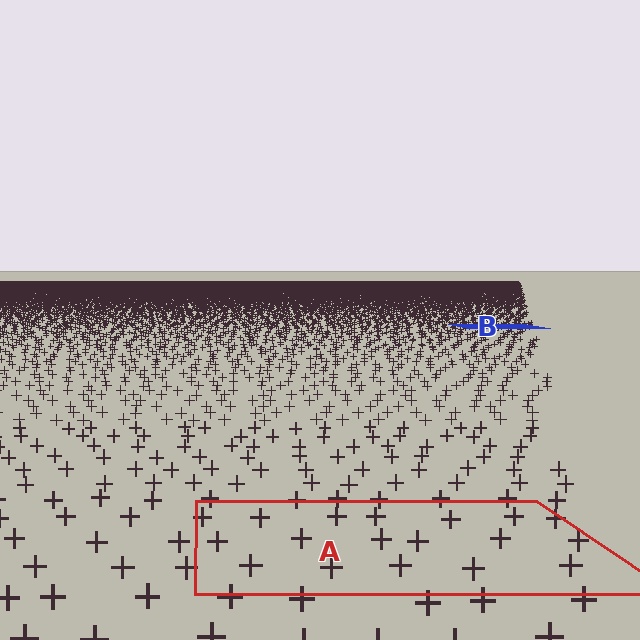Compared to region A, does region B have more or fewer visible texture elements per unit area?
Region B has more texture elements per unit area — they are packed more densely because it is farther away.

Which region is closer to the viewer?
Region A is closer. The texture elements there are larger and more spread out.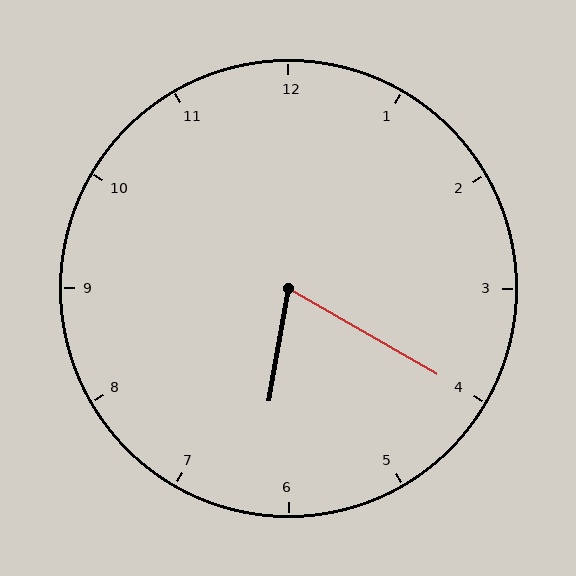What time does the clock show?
6:20.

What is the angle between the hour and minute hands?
Approximately 70 degrees.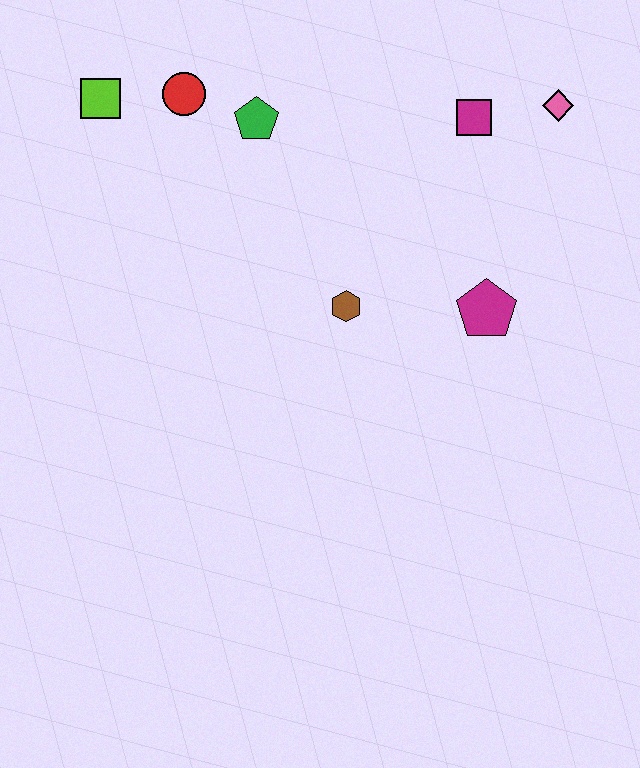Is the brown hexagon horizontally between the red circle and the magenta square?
Yes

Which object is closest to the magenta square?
The pink diamond is closest to the magenta square.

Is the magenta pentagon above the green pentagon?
No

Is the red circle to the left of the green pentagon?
Yes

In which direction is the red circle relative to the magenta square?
The red circle is to the left of the magenta square.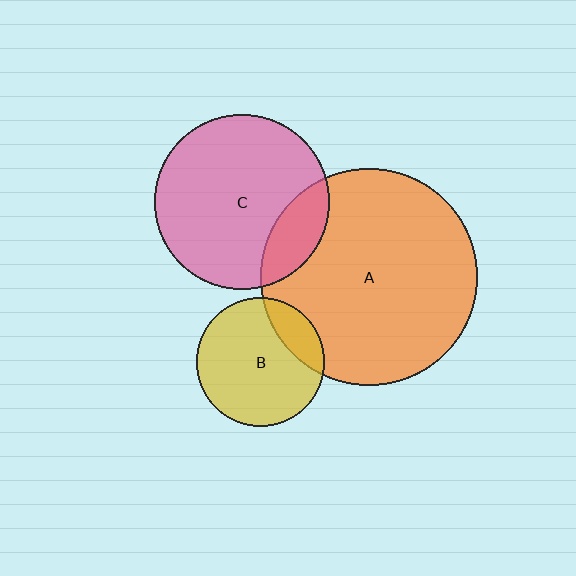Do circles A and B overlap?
Yes.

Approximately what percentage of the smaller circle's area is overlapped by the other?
Approximately 20%.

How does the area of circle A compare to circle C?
Approximately 1.5 times.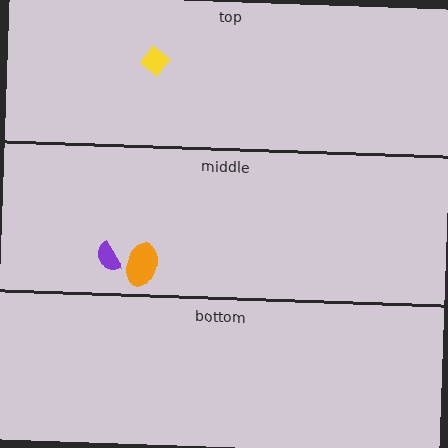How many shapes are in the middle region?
2.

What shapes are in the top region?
The yellow diamond.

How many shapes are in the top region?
1.